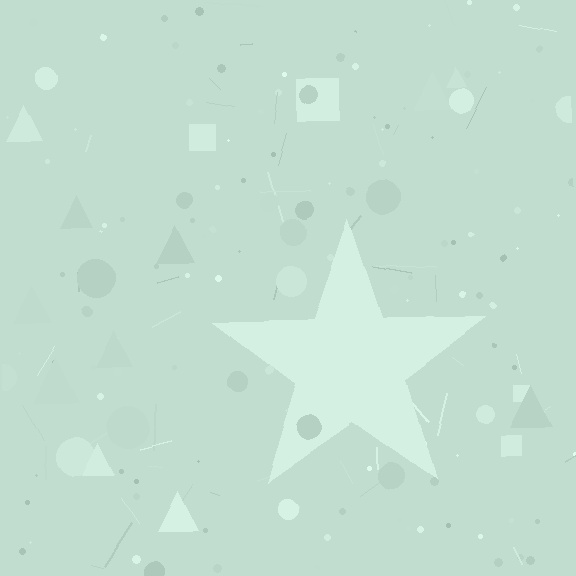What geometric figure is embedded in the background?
A star is embedded in the background.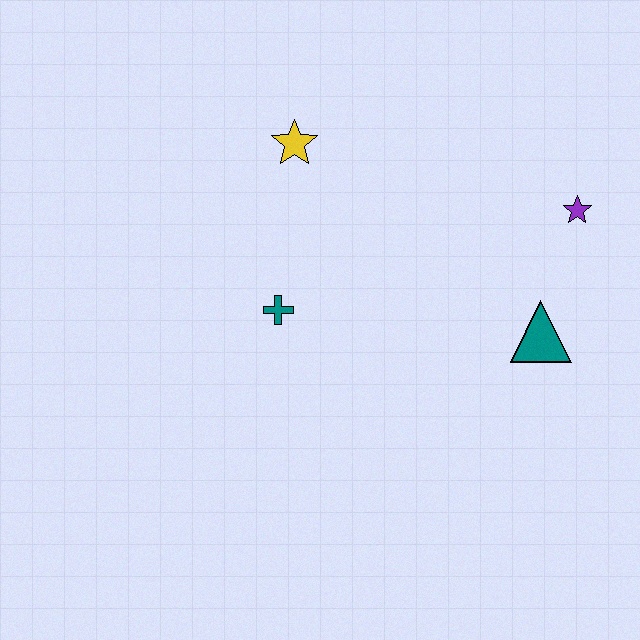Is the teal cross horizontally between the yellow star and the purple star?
No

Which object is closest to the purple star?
The teal triangle is closest to the purple star.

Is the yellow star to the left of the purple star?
Yes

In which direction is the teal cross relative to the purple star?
The teal cross is to the left of the purple star.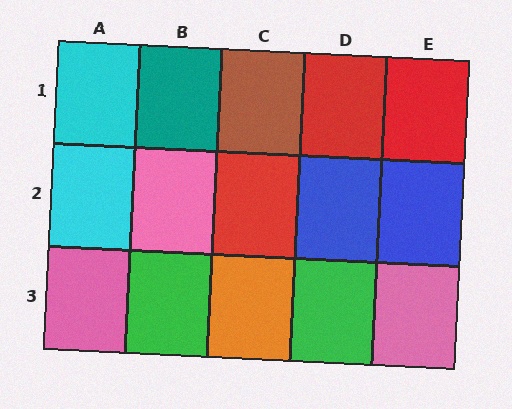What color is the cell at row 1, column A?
Cyan.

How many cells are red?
3 cells are red.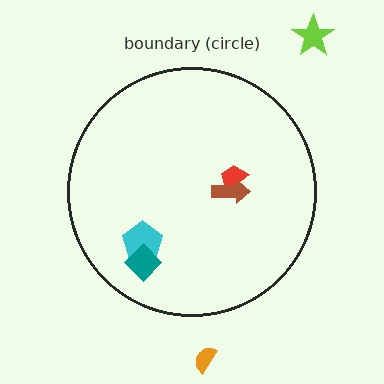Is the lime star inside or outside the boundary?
Outside.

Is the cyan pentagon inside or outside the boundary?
Inside.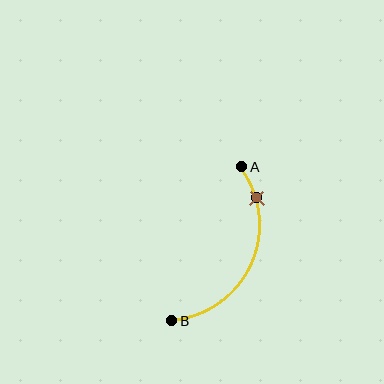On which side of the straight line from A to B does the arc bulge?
The arc bulges to the right of the straight line connecting A and B.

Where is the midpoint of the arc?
The arc midpoint is the point on the curve farthest from the straight line joining A and B. It sits to the right of that line.